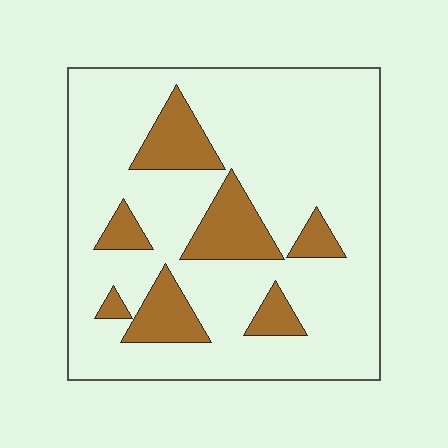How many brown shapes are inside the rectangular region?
7.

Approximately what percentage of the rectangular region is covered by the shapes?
Approximately 20%.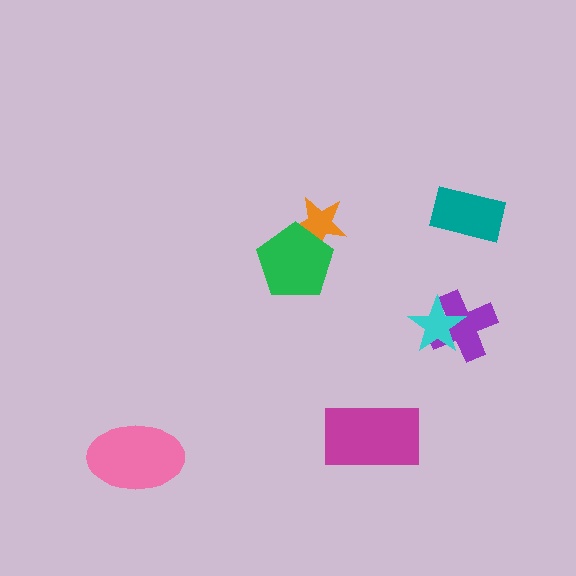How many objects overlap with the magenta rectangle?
0 objects overlap with the magenta rectangle.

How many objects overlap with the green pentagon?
1 object overlaps with the green pentagon.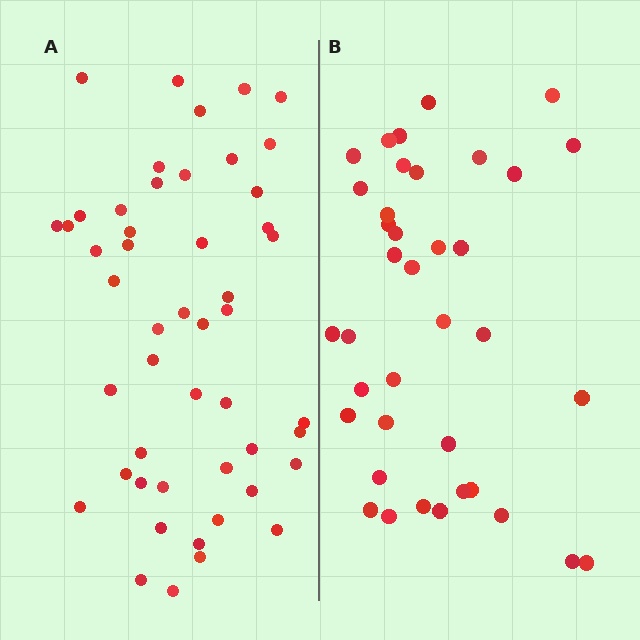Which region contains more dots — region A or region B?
Region A (the left region) has more dots.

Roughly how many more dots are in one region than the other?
Region A has roughly 12 or so more dots than region B.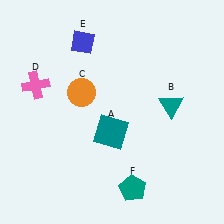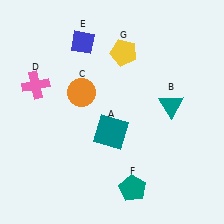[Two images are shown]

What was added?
A yellow pentagon (G) was added in Image 2.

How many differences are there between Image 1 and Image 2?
There is 1 difference between the two images.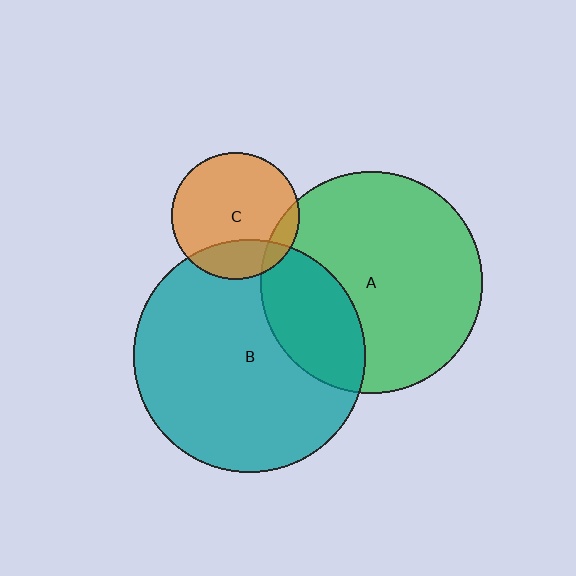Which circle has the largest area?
Circle B (teal).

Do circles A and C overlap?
Yes.